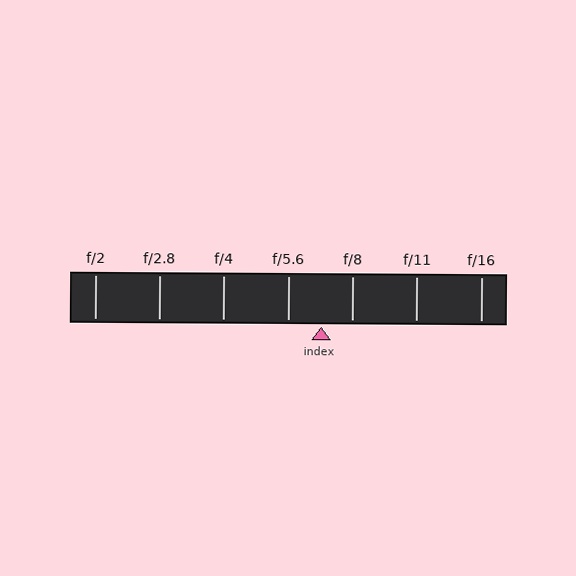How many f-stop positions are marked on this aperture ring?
There are 7 f-stop positions marked.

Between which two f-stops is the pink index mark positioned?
The index mark is between f/5.6 and f/8.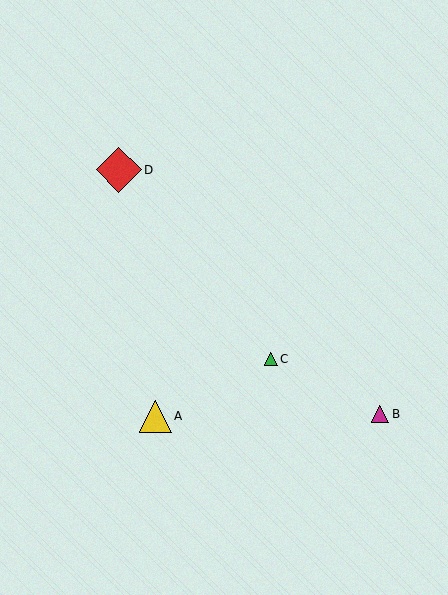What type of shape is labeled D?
Shape D is a red diamond.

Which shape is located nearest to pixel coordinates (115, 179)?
The red diamond (labeled D) at (119, 170) is nearest to that location.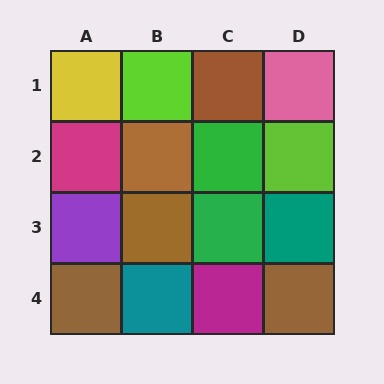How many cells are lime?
2 cells are lime.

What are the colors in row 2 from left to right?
Magenta, brown, green, lime.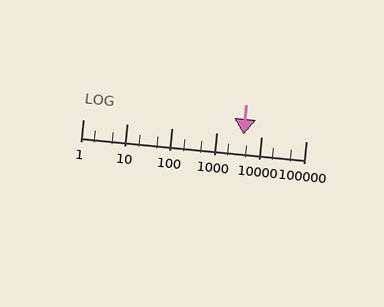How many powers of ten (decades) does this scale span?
The scale spans 5 decades, from 1 to 100000.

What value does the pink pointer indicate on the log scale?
The pointer indicates approximately 4100.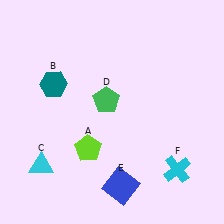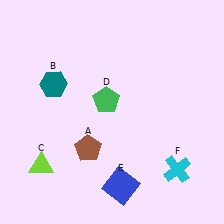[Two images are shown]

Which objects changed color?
A changed from lime to brown. C changed from cyan to lime.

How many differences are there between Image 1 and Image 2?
There are 2 differences between the two images.